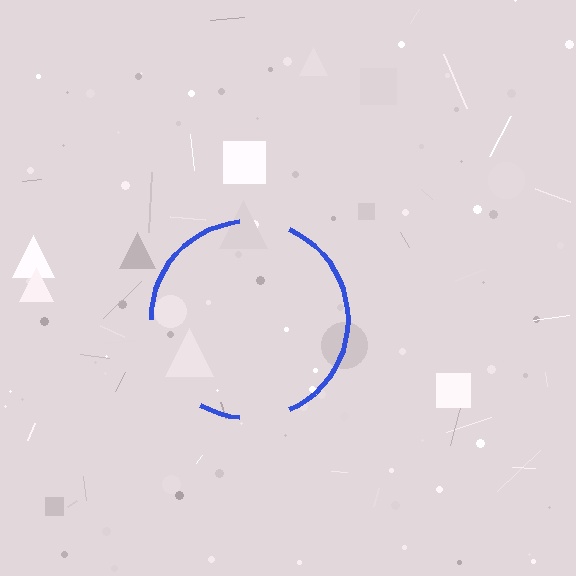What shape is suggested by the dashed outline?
The dashed outline suggests a circle.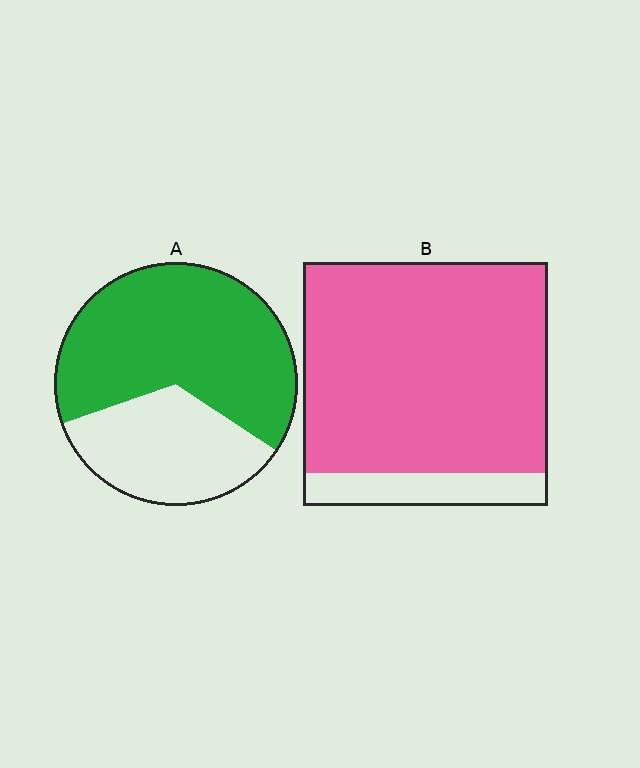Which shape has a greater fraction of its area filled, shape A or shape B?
Shape B.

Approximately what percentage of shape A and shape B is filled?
A is approximately 65% and B is approximately 85%.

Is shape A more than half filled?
Yes.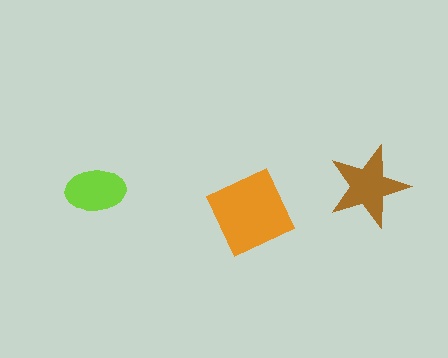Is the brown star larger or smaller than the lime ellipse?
Larger.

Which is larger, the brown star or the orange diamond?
The orange diamond.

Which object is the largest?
The orange diamond.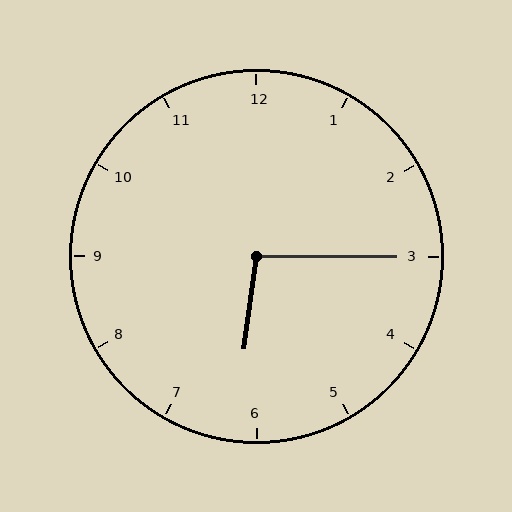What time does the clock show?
6:15.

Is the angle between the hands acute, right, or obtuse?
It is obtuse.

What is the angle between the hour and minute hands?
Approximately 98 degrees.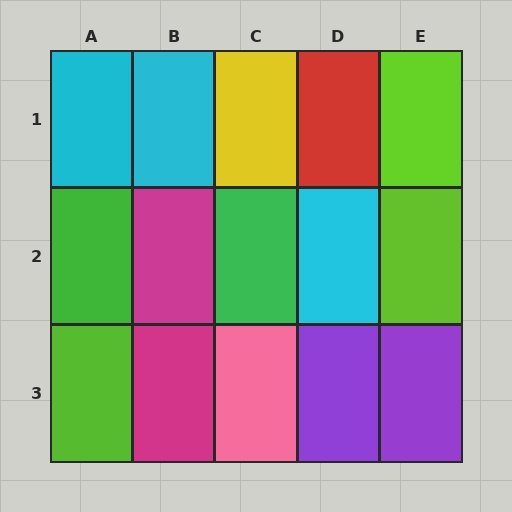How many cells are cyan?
3 cells are cyan.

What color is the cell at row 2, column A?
Green.